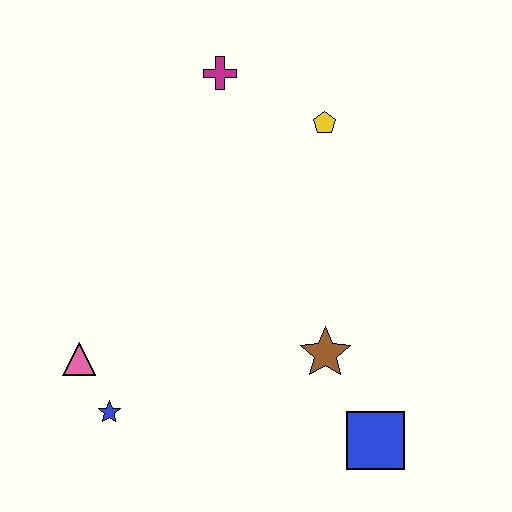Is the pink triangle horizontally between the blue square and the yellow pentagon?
No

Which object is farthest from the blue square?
The magenta cross is farthest from the blue square.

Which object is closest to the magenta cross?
The yellow pentagon is closest to the magenta cross.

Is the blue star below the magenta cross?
Yes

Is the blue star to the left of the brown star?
Yes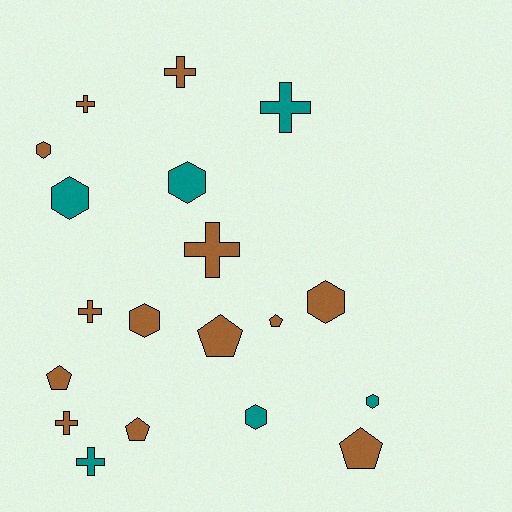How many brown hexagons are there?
There are 3 brown hexagons.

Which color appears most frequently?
Brown, with 13 objects.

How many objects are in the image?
There are 19 objects.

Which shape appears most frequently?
Hexagon, with 7 objects.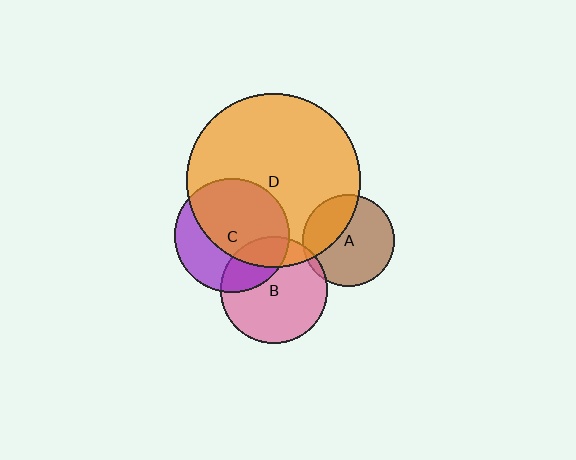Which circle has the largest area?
Circle D (orange).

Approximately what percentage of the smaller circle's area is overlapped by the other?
Approximately 65%.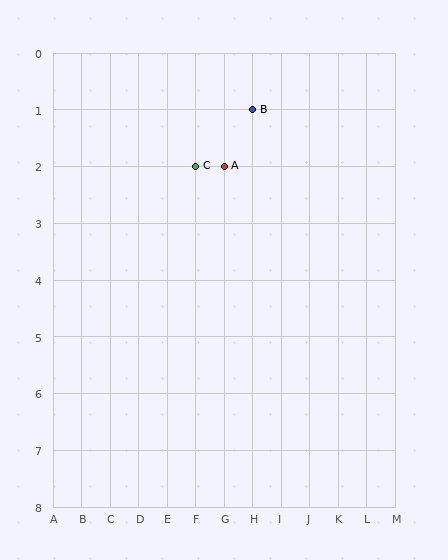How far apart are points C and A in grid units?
Points C and A are 1 column apart.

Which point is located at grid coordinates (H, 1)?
Point B is at (H, 1).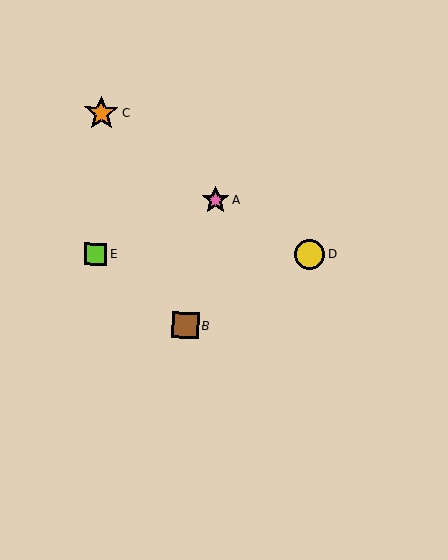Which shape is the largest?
The orange star (labeled C) is the largest.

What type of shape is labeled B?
Shape B is a brown square.